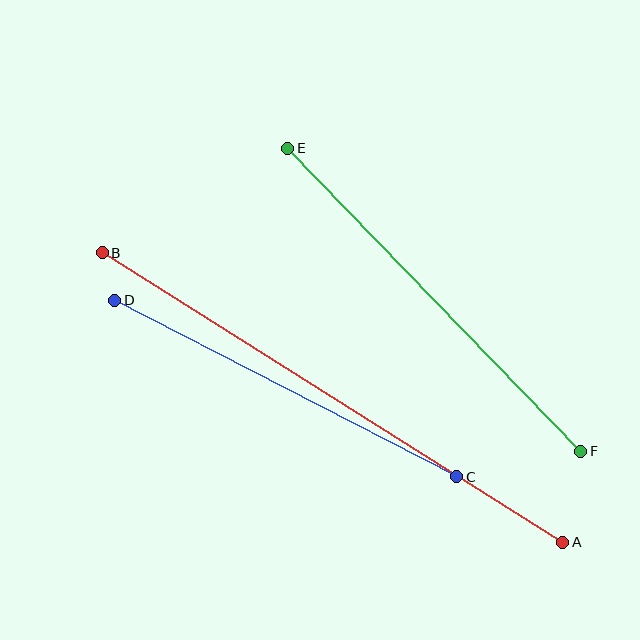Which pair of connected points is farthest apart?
Points A and B are farthest apart.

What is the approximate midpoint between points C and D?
The midpoint is at approximately (286, 388) pixels.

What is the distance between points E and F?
The distance is approximately 422 pixels.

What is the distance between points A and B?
The distance is approximately 544 pixels.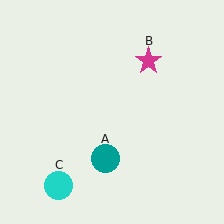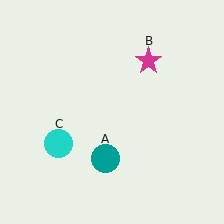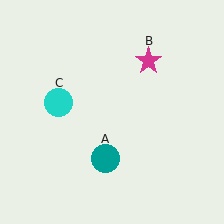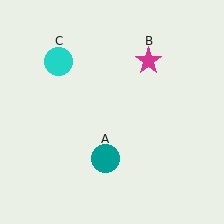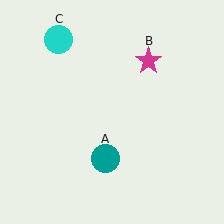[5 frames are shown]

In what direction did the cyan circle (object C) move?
The cyan circle (object C) moved up.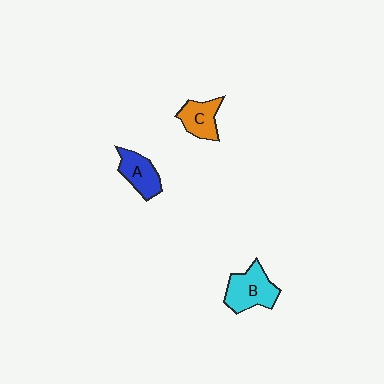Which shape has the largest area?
Shape B (cyan).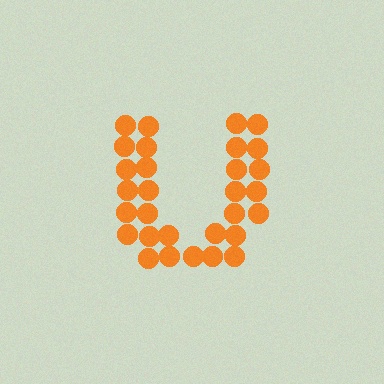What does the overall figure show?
The overall figure shows the letter U.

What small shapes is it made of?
It is made of small circles.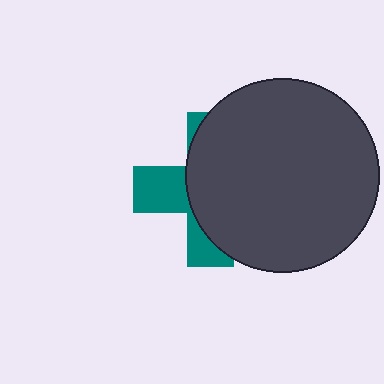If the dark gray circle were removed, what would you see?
You would see the complete teal cross.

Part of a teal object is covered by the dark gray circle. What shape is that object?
It is a cross.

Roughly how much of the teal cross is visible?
A small part of it is visible (roughly 35%).